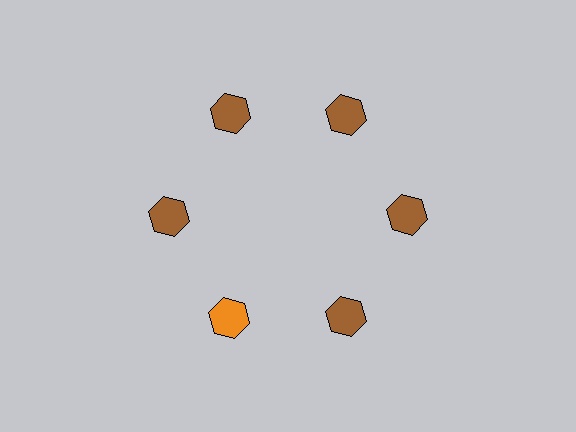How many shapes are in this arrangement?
There are 6 shapes arranged in a ring pattern.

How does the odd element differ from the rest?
It has a different color: orange instead of brown.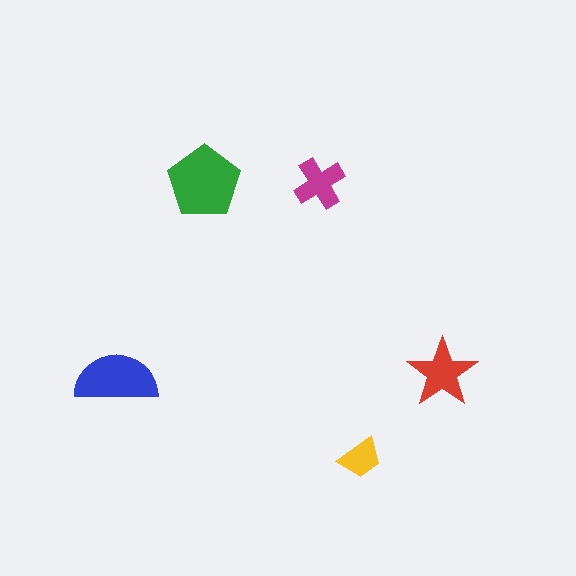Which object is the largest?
The green pentagon.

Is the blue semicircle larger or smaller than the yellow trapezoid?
Larger.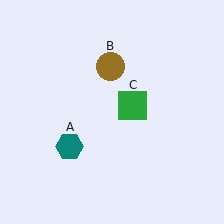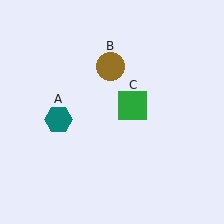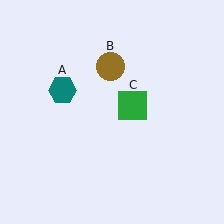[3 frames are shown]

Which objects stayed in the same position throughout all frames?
Brown circle (object B) and green square (object C) remained stationary.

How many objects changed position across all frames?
1 object changed position: teal hexagon (object A).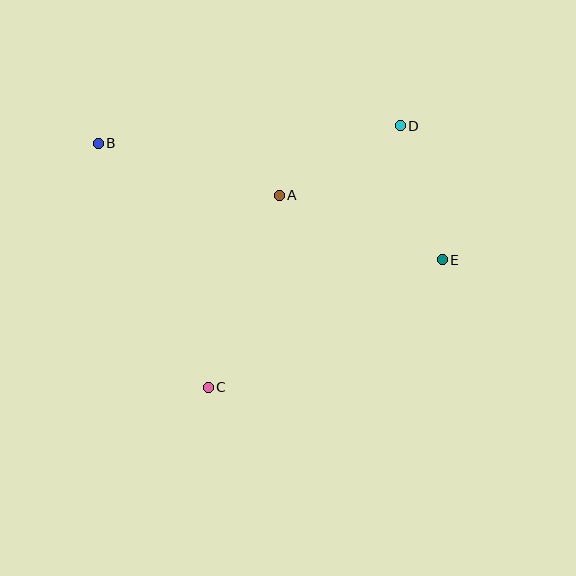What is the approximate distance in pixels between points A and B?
The distance between A and B is approximately 188 pixels.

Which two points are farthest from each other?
Points B and E are farthest from each other.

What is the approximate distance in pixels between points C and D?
The distance between C and D is approximately 325 pixels.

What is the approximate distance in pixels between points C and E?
The distance between C and E is approximately 266 pixels.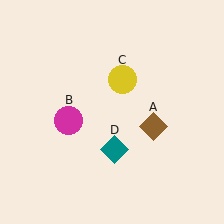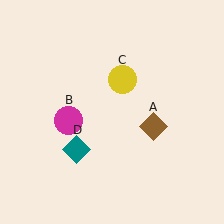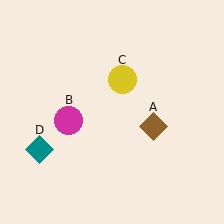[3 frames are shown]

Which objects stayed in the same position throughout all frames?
Brown diamond (object A) and magenta circle (object B) and yellow circle (object C) remained stationary.